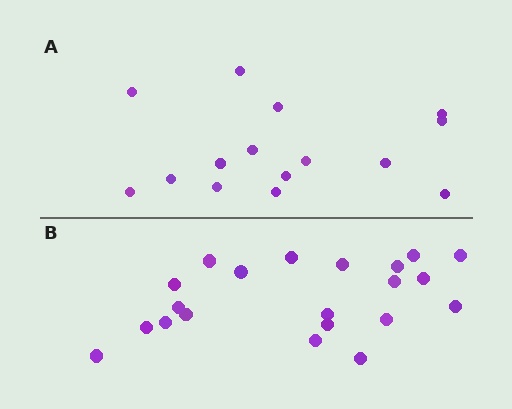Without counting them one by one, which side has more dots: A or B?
Region B (the bottom region) has more dots.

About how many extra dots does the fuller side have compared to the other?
Region B has about 6 more dots than region A.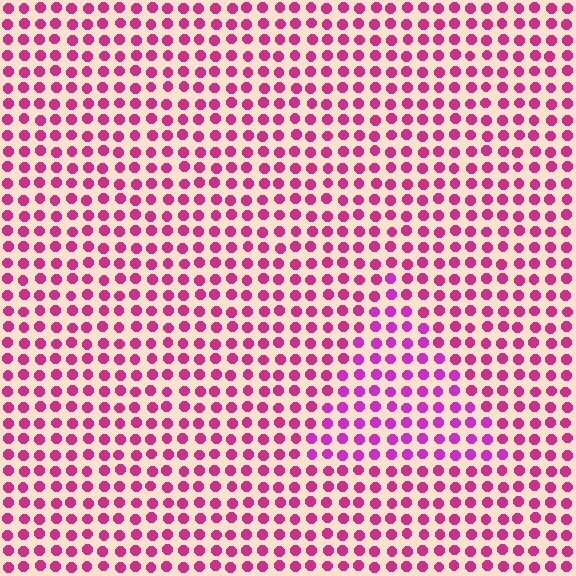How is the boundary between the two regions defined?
The boundary is defined purely by a slight shift in hue (about 21 degrees). Spacing, size, and orientation are identical on both sides.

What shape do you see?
I see a triangle.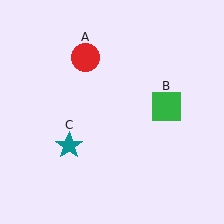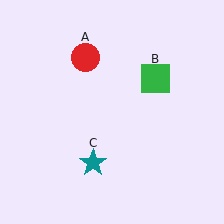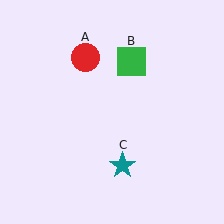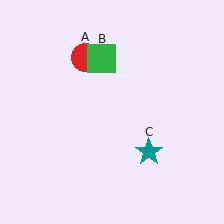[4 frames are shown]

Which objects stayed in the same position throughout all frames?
Red circle (object A) remained stationary.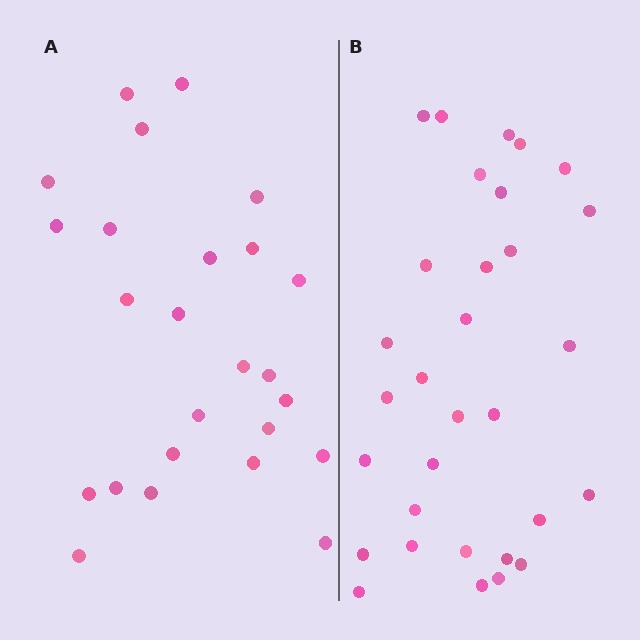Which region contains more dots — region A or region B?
Region B (the right region) has more dots.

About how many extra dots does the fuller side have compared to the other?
Region B has about 6 more dots than region A.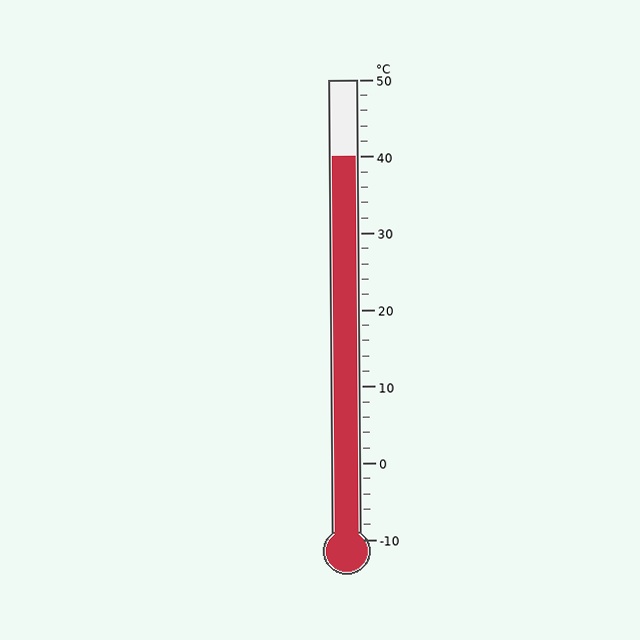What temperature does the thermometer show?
The thermometer shows approximately 40°C.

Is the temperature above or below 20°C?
The temperature is above 20°C.